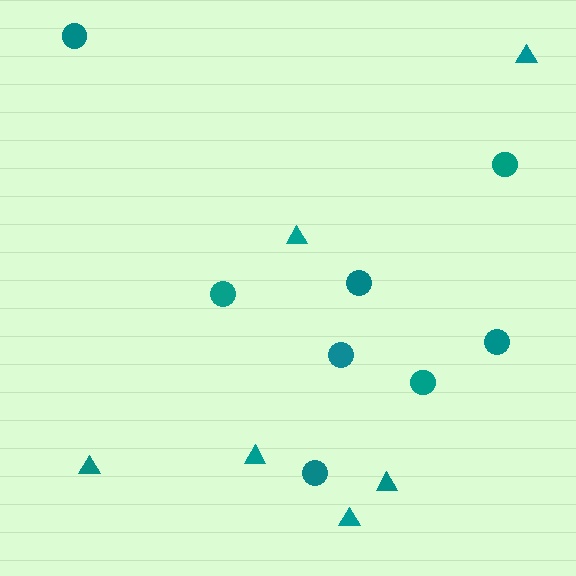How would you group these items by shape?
There are 2 groups: one group of circles (8) and one group of triangles (6).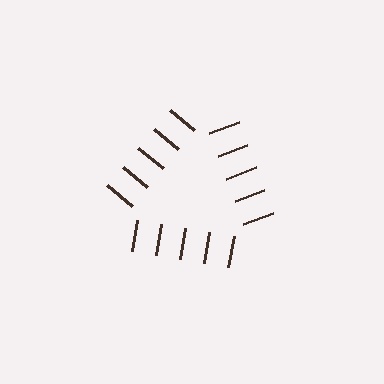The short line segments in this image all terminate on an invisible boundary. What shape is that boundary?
An illusory triangle — the line segments terminate on its edges but no continuous stroke is drawn.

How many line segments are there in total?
15 — 5 along each of the 3 edges.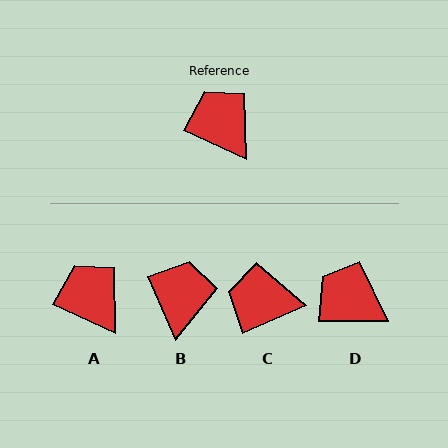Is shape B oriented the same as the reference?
No, it is off by about 41 degrees.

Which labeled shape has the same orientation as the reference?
A.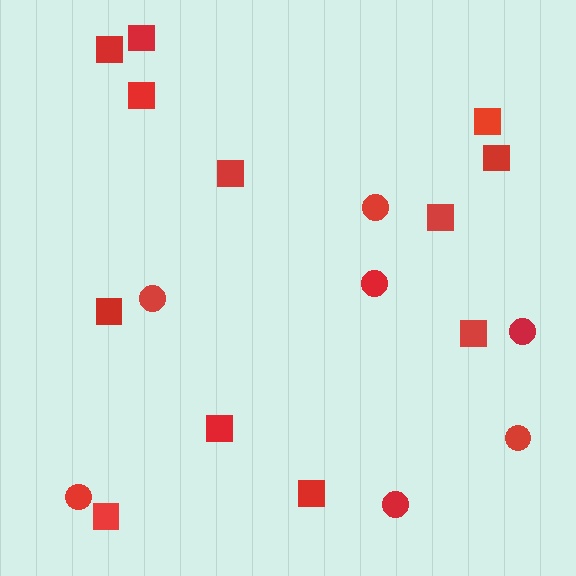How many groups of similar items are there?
There are 2 groups: one group of circles (7) and one group of squares (12).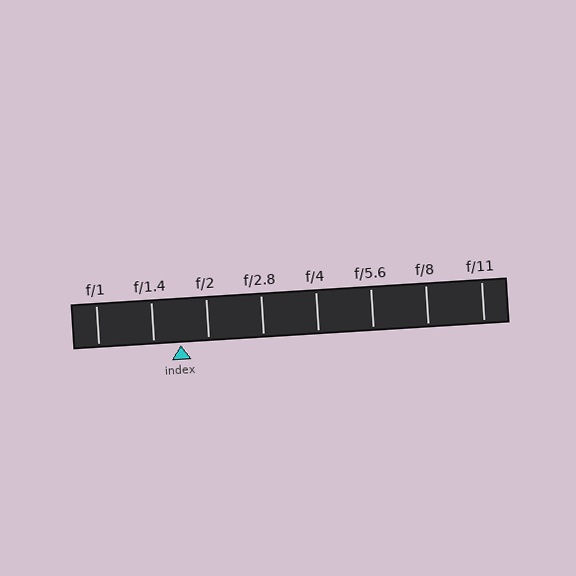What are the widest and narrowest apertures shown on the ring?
The widest aperture shown is f/1 and the narrowest is f/11.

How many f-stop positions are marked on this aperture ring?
There are 8 f-stop positions marked.